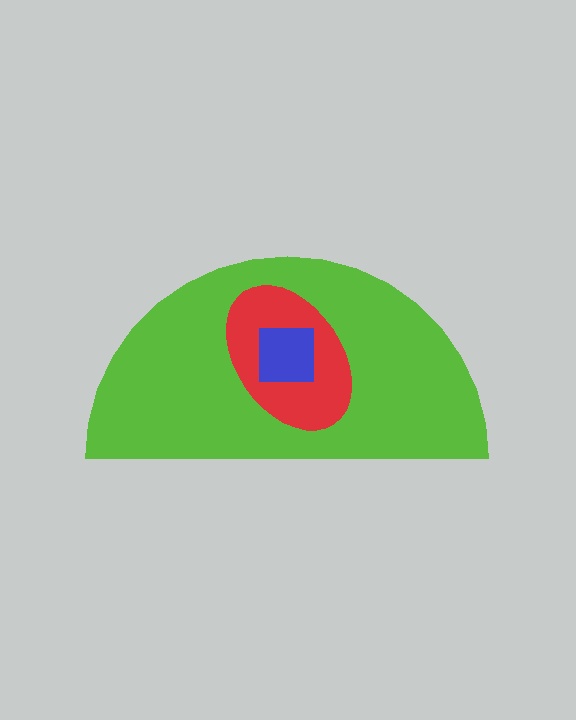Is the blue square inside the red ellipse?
Yes.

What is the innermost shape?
The blue square.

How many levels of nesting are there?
3.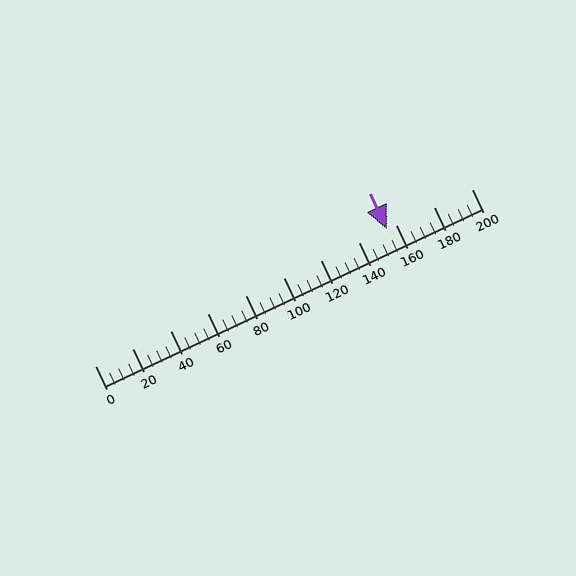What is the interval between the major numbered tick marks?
The major tick marks are spaced 20 units apart.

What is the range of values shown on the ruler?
The ruler shows values from 0 to 200.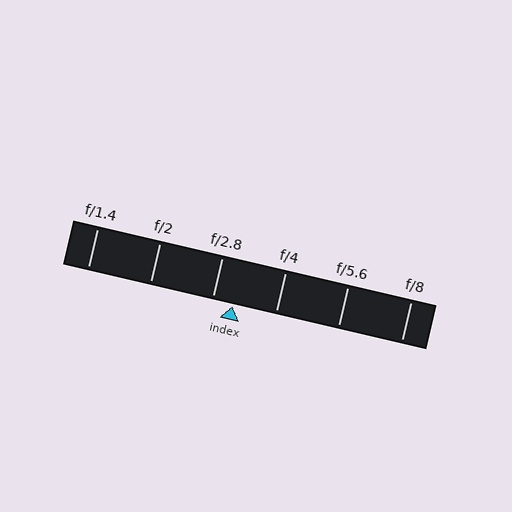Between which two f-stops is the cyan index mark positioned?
The index mark is between f/2.8 and f/4.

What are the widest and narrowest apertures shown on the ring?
The widest aperture shown is f/1.4 and the narrowest is f/8.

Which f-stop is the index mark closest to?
The index mark is closest to f/2.8.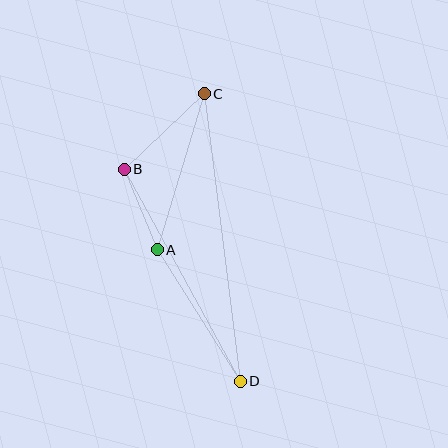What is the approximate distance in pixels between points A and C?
The distance between A and C is approximately 163 pixels.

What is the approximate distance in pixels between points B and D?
The distance between B and D is approximately 242 pixels.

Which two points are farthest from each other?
Points C and D are farthest from each other.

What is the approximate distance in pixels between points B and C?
The distance between B and C is approximately 110 pixels.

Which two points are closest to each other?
Points A and B are closest to each other.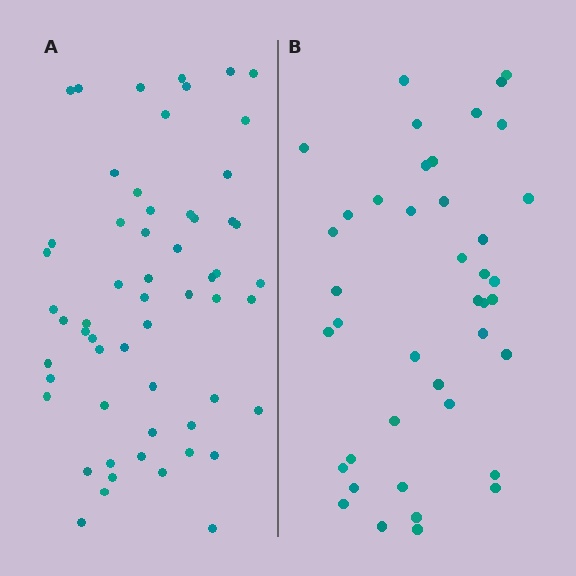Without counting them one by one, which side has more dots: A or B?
Region A (the left region) has more dots.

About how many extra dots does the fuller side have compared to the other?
Region A has approximately 15 more dots than region B.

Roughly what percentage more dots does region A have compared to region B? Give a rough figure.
About 40% more.